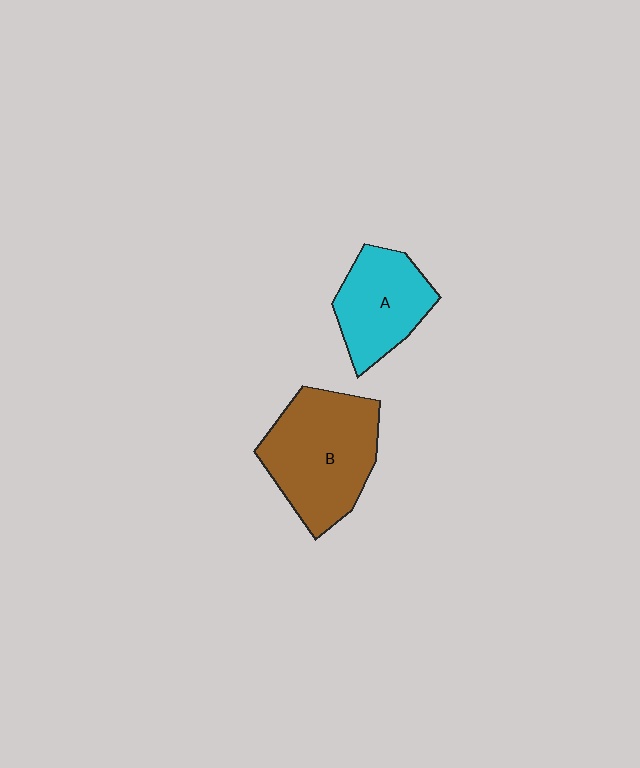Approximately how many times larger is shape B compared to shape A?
Approximately 1.5 times.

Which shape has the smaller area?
Shape A (cyan).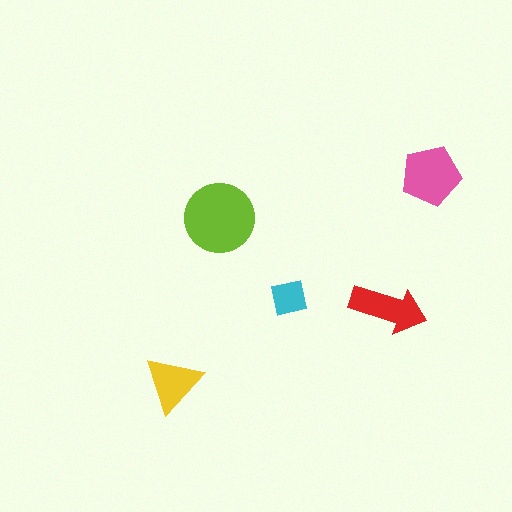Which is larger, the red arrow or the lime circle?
The lime circle.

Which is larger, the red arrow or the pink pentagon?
The pink pentagon.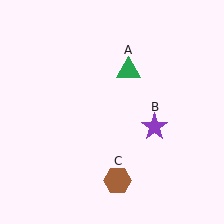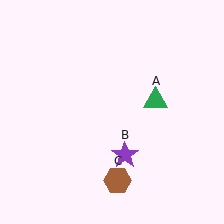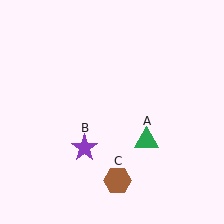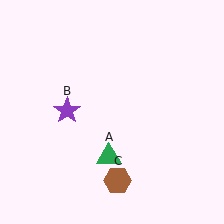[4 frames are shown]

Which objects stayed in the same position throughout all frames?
Brown hexagon (object C) remained stationary.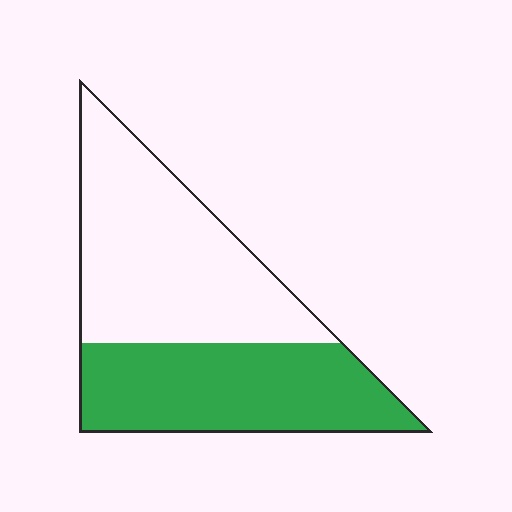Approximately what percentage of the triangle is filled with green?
Approximately 45%.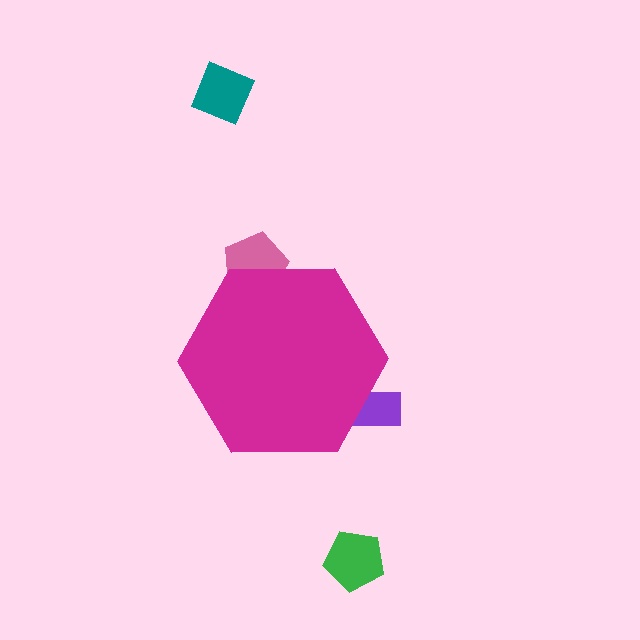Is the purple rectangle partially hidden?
Yes, the purple rectangle is partially hidden behind the magenta hexagon.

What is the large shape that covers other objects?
A magenta hexagon.